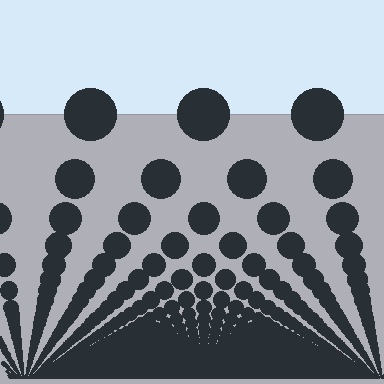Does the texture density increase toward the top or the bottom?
Density increases toward the bottom.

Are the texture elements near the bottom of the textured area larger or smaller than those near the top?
Smaller. The gradient is inverted — elements near the bottom are smaller and denser.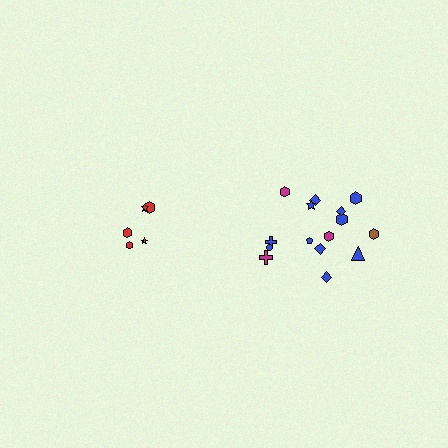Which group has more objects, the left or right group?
The right group.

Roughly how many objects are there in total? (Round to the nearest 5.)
Roughly 20 objects in total.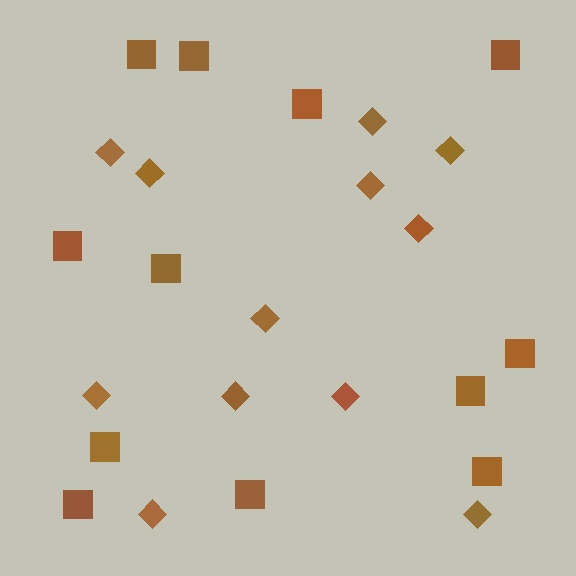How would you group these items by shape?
There are 2 groups: one group of diamonds (12) and one group of squares (12).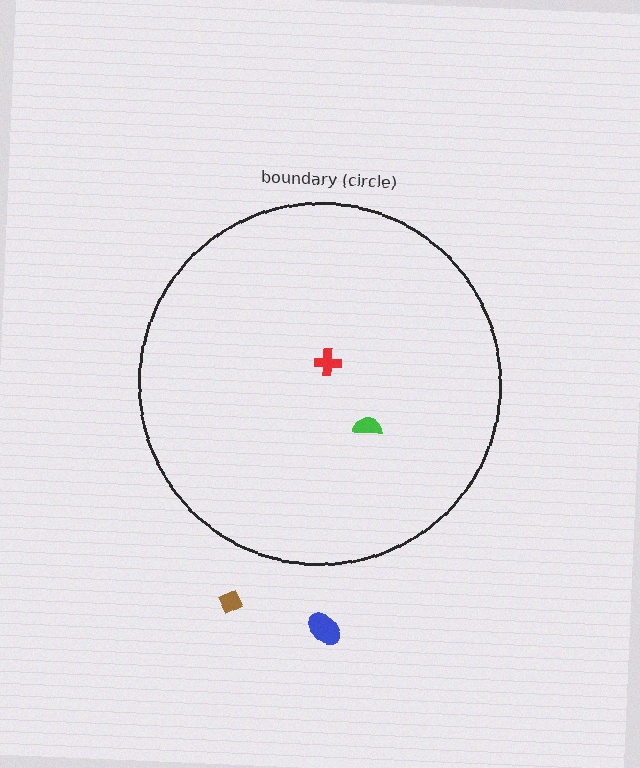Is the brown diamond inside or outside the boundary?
Outside.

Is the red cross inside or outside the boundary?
Inside.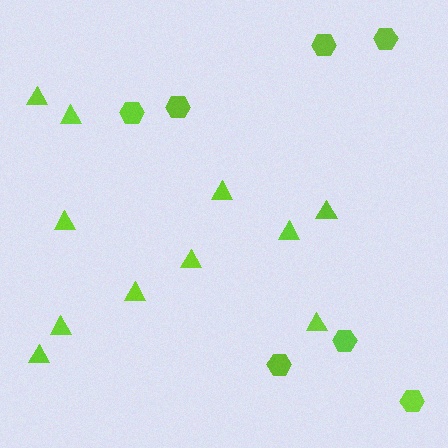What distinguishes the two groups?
There are 2 groups: one group of triangles (11) and one group of hexagons (7).